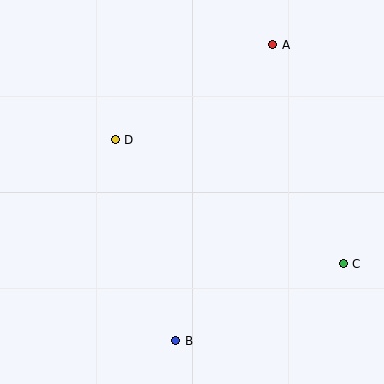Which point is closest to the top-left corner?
Point D is closest to the top-left corner.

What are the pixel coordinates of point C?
Point C is at (343, 264).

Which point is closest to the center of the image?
Point D at (115, 140) is closest to the center.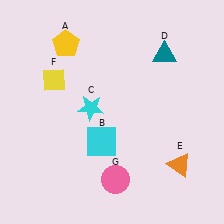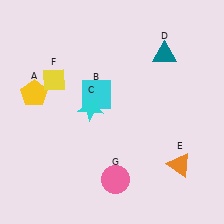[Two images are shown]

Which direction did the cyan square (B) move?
The cyan square (B) moved up.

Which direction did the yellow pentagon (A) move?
The yellow pentagon (A) moved down.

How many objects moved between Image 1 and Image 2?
2 objects moved between the two images.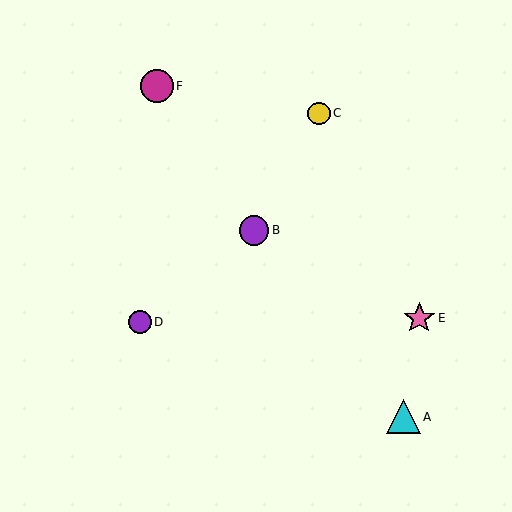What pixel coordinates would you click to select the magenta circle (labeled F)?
Click at (157, 86) to select the magenta circle F.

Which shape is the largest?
The cyan triangle (labeled A) is the largest.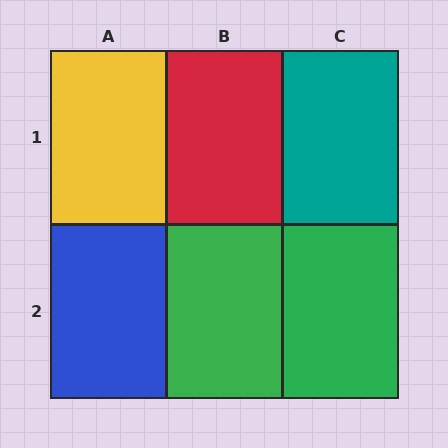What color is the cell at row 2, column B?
Green.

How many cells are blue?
1 cell is blue.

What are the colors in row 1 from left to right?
Yellow, red, teal.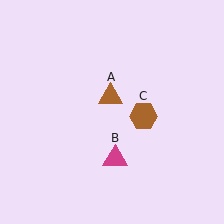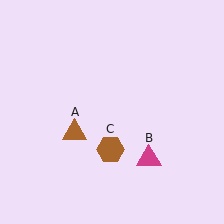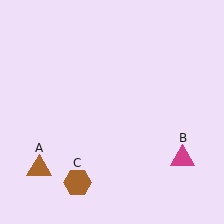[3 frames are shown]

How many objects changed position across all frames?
3 objects changed position: brown triangle (object A), magenta triangle (object B), brown hexagon (object C).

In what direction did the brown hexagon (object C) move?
The brown hexagon (object C) moved down and to the left.